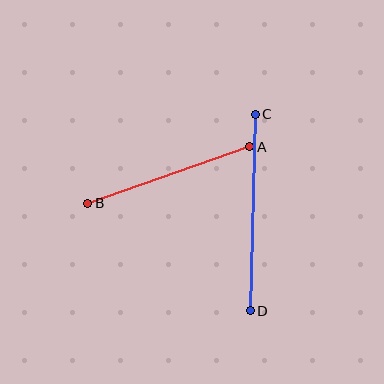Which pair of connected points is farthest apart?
Points C and D are farthest apart.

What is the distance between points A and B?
The distance is approximately 171 pixels.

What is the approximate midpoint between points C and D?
The midpoint is at approximately (253, 212) pixels.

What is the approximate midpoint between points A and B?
The midpoint is at approximately (169, 175) pixels.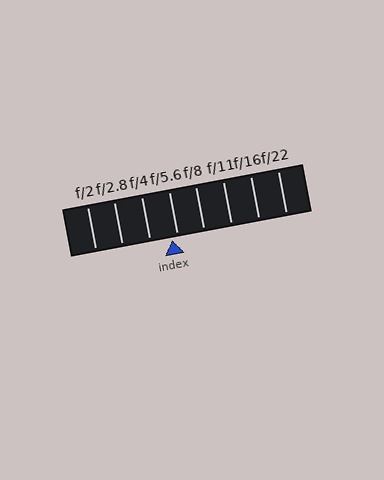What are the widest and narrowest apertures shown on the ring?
The widest aperture shown is f/2 and the narrowest is f/22.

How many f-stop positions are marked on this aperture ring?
There are 8 f-stop positions marked.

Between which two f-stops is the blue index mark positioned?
The index mark is between f/4 and f/5.6.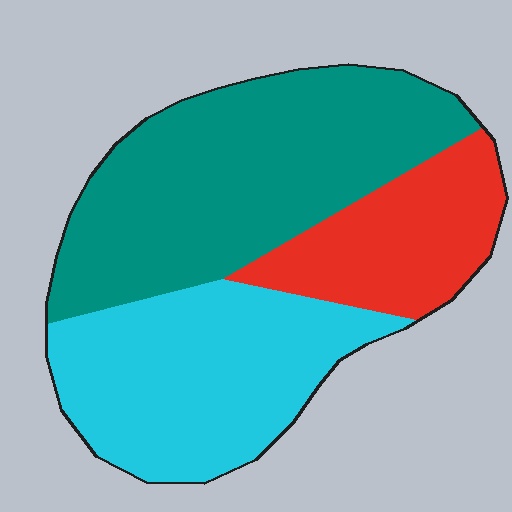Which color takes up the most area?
Teal, at roughly 45%.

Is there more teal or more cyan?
Teal.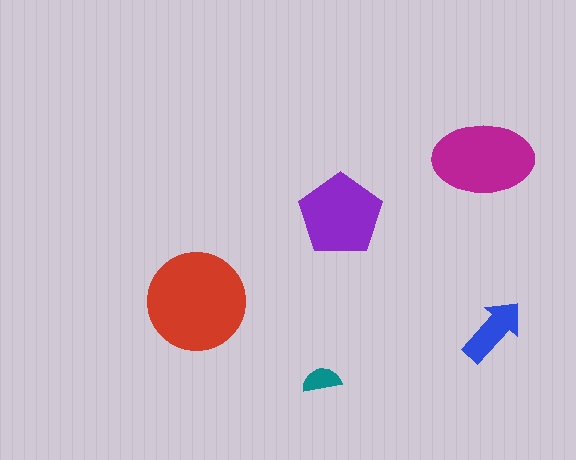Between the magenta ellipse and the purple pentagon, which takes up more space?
The magenta ellipse.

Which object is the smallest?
The teal semicircle.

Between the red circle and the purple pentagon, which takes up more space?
The red circle.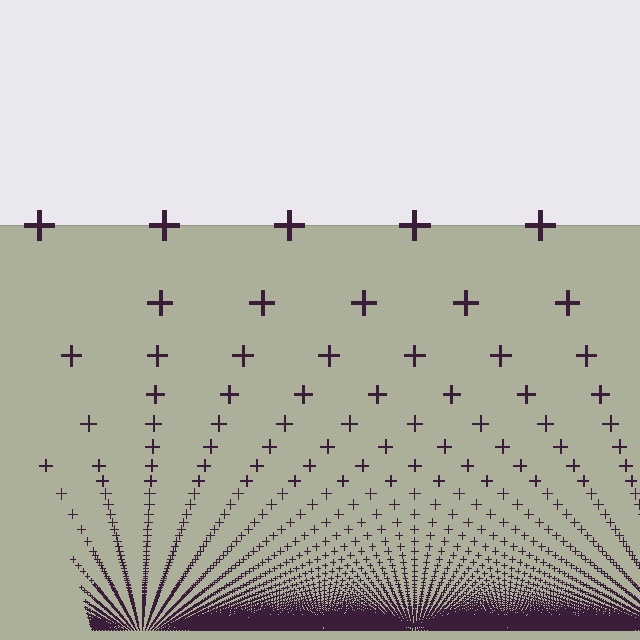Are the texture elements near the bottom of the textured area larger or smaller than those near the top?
Smaller. The gradient is inverted — elements near the bottom are smaller and denser.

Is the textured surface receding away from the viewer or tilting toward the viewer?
The surface appears to tilt toward the viewer. Texture elements get larger and sparser toward the top.